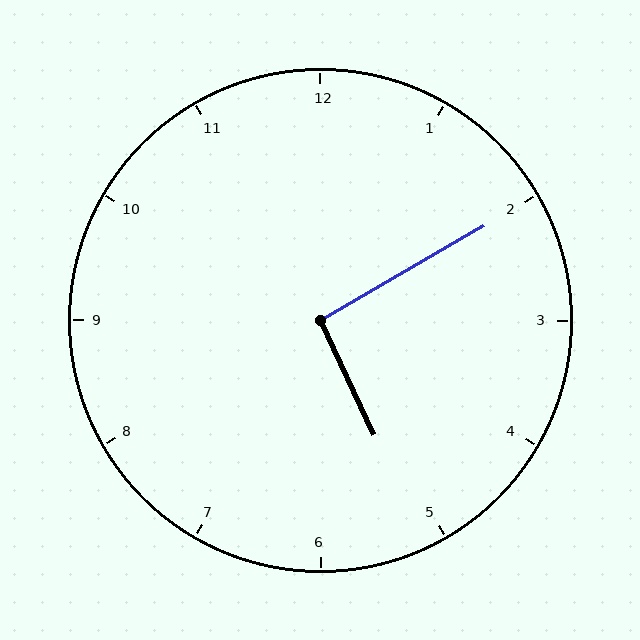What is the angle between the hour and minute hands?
Approximately 95 degrees.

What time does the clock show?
5:10.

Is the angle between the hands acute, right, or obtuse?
It is right.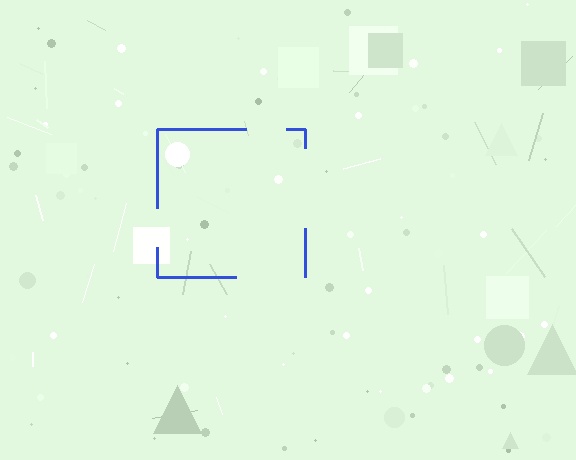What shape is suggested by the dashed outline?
The dashed outline suggests a square.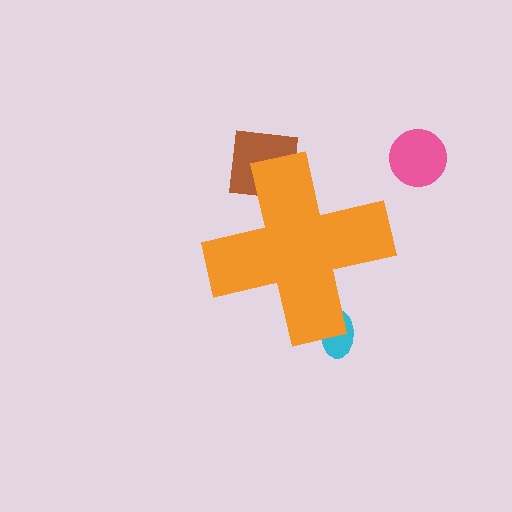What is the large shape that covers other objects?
An orange cross.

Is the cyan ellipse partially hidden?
Yes, the cyan ellipse is partially hidden behind the orange cross.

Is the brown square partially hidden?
Yes, the brown square is partially hidden behind the orange cross.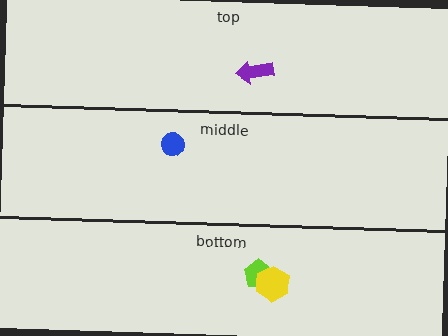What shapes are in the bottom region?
The lime pentagon, the yellow hexagon.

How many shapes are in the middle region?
1.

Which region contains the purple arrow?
The top region.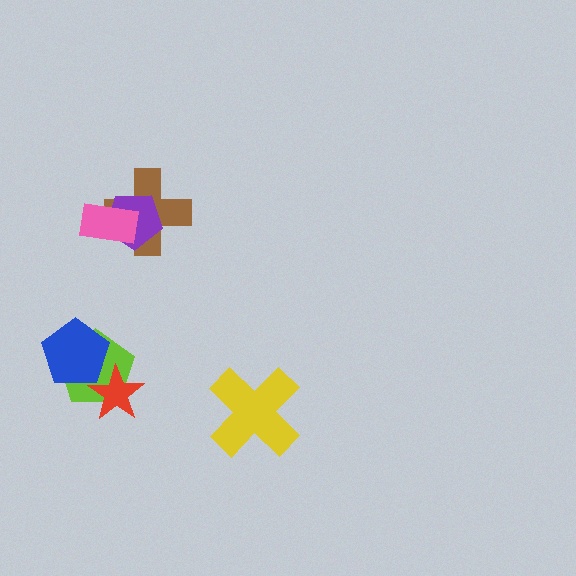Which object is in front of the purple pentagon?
The pink rectangle is in front of the purple pentagon.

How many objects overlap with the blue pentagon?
2 objects overlap with the blue pentagon.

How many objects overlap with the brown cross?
2 objects overlap with the brown cross.